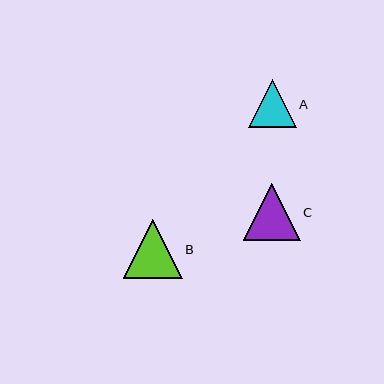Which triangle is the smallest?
Triangle A is the smallest with a size of approximately 48 pixels.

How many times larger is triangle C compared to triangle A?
Triangle C is approximately 1.2 times the size of triangle A.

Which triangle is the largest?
Triangle B is the largest with a size of approximately 59 pixels.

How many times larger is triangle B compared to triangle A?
Triangle B is approximately 1.2 times the size of triangle A.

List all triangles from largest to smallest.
From largest to smallest: B, C, A.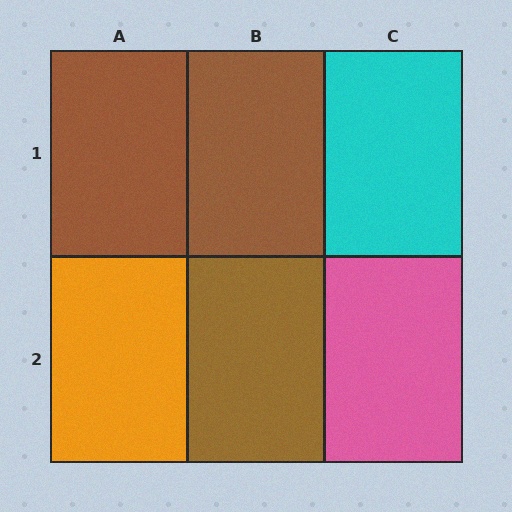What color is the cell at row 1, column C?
Cyan.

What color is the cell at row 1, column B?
Brown.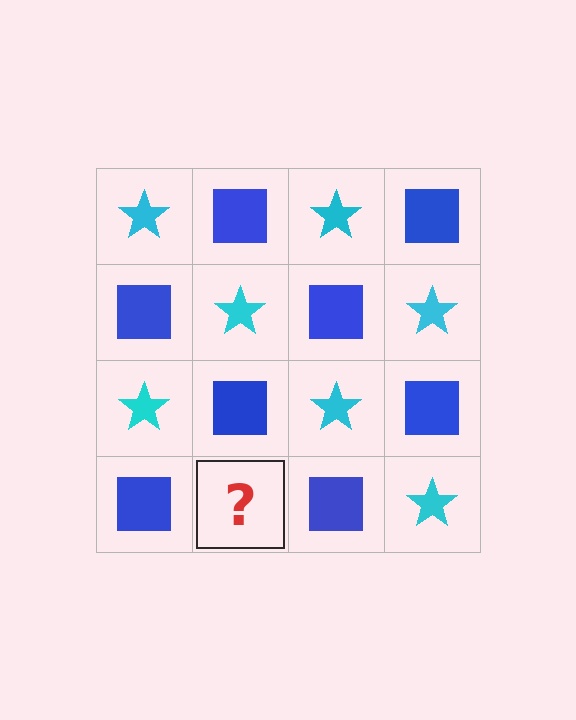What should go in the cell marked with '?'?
The missing cell should contain a cyan star.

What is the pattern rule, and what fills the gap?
The rule is that it alternates cyan star and blue square in a checkerboard pattern. The gap should be filled with a cyan star.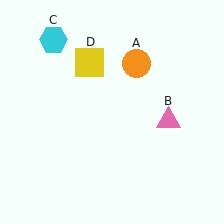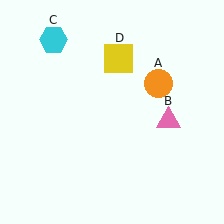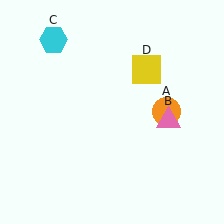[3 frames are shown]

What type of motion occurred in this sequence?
The orange circle (object A), yellow square (object D) rotated clockwise around the center of the scene.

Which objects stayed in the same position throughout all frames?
Pink triangle (object B) and cyan hexagon (object C) remained stationary.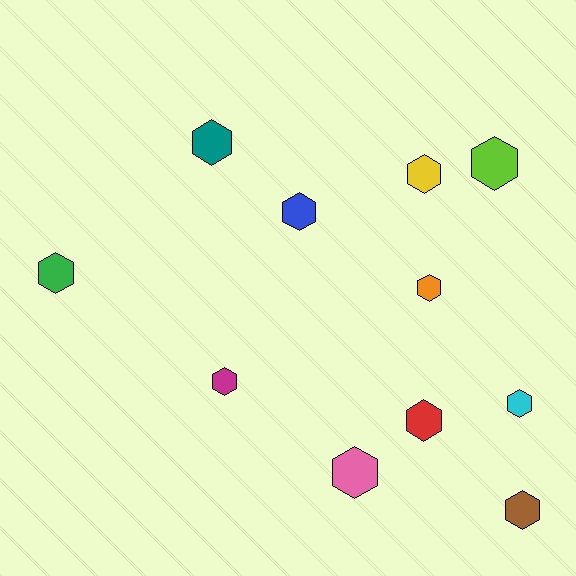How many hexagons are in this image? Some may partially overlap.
There are 11 hexagons.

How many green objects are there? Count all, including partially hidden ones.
There is 1 green object.